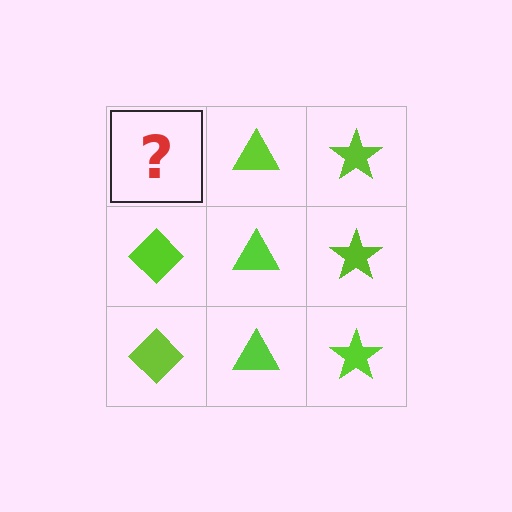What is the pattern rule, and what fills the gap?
The rule is that each column has a consistent shape. The gap should be filled with a lime diamond.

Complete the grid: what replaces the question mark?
The question mark should be replaced with a lime diamond.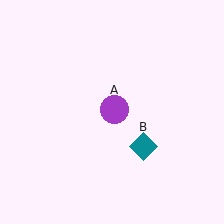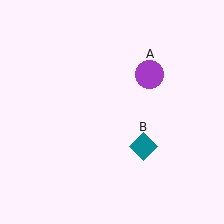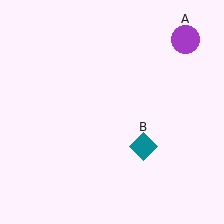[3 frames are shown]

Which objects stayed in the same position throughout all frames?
Teal diamond (object B) remained stationary.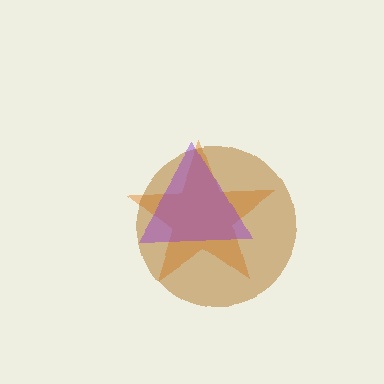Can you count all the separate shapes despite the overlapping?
Yes, there are 3 separate shapes.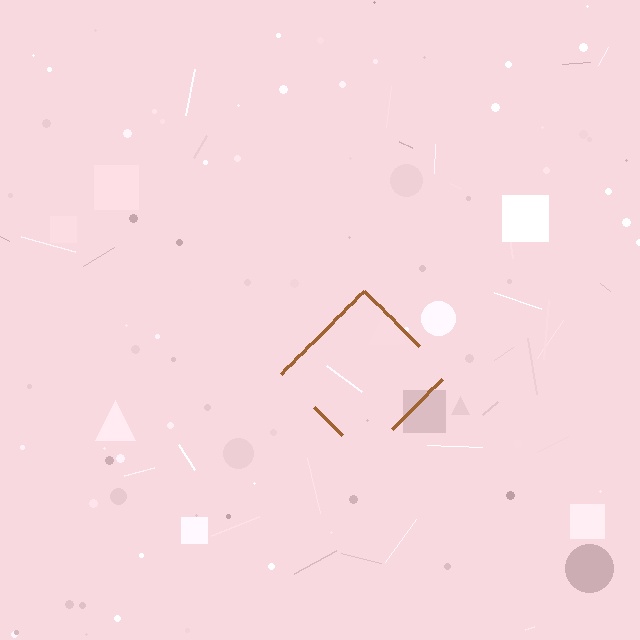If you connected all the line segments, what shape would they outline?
They would outline a diamond.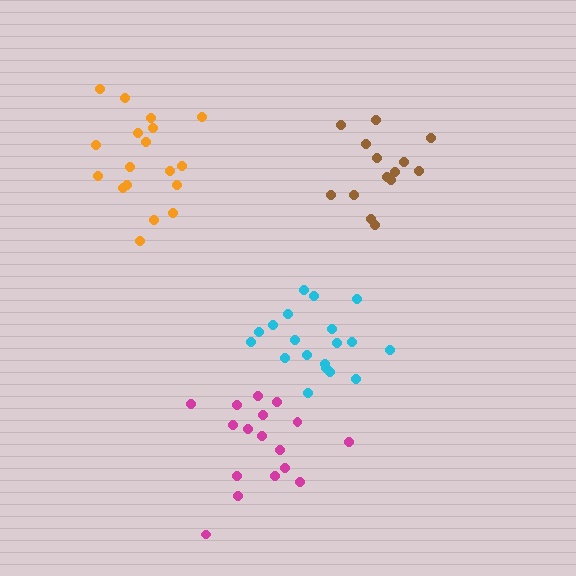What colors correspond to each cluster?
The clusters are colored: brown, orange, magenta, cyan.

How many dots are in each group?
Group 1: 14 dots, Group 2: 18 dots, Group 3: 17 dots, Group 4: 19 dots (68 total).